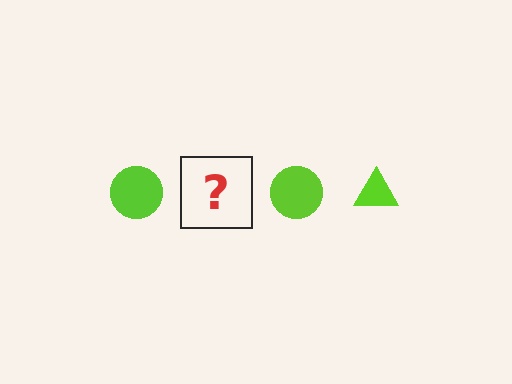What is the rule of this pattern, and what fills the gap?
The rule is that the pattern cycles through circle, triangle shapes in lime. The gap should be filled with a lime triangle.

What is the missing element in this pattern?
The missing element is a lime triangle.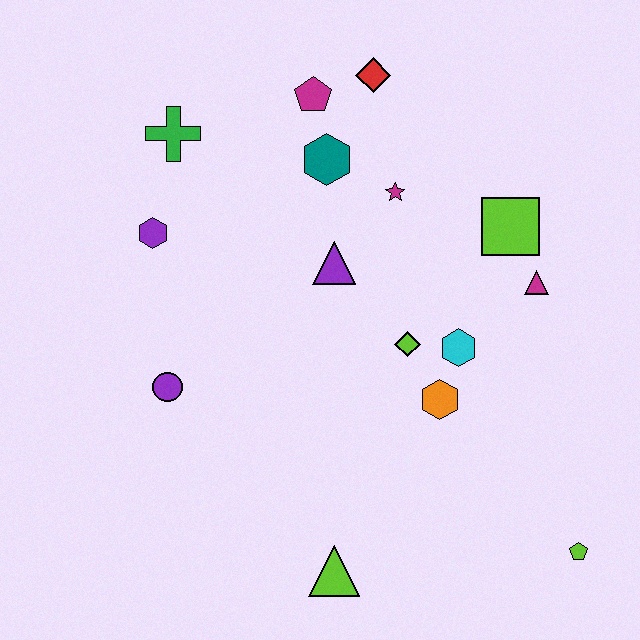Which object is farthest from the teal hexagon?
The lime pentagon is farthest from the teal hexagon.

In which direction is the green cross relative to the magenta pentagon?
The green cross is to the left of the magenta pentagon.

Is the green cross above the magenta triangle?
Yes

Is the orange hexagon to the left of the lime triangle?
No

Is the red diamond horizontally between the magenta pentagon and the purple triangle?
No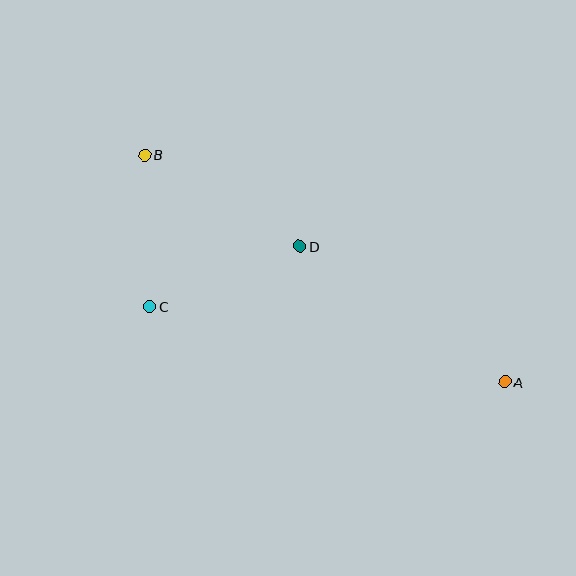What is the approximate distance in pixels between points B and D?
The distance between B and D is approximately 180 pixels.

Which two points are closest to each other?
Points B and C are closest to each other.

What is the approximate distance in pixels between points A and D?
The distance between A and D is approximately 246 pixels.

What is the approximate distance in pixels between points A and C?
The distance between A and C is approximately 363 pixels.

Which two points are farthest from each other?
Points A and B are farthest from each other.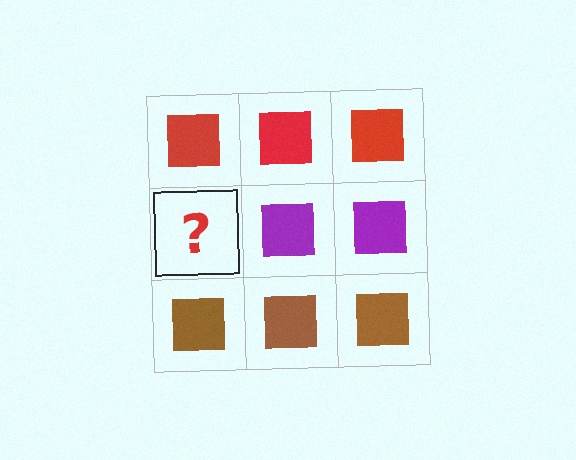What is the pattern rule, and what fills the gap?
The rule is that each row has a consistent color. The gap should be filled with a purple square.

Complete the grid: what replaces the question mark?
The question mark should be replaced with a purple square.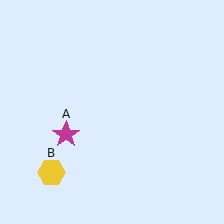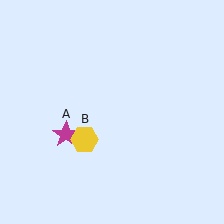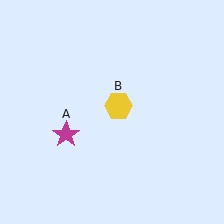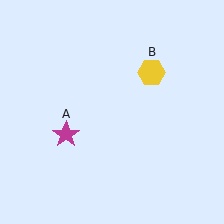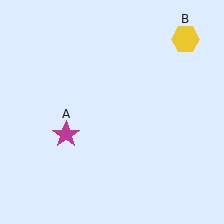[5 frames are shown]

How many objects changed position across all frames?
1 object changed position: yellow hexagon (object B).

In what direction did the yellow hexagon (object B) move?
The yellow hexagon (object B) moved up and to the right.